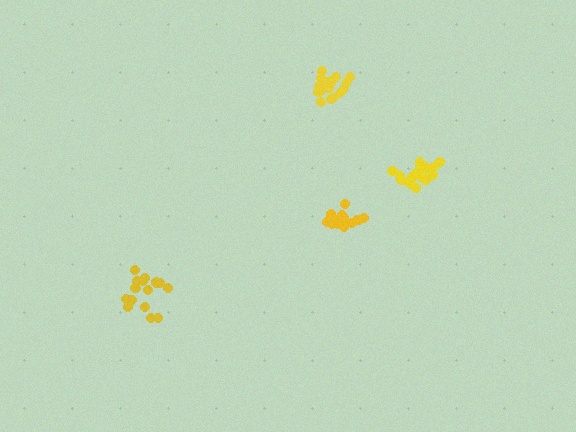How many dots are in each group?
Group 1: 16 dots, Group 2: 19 dots, Group 3: 17 dots, Group 4: 16 dots (68 total).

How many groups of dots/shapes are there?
There are 4 groups.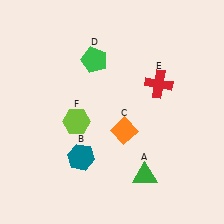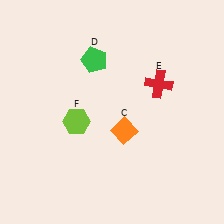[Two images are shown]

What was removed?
The teal hexagon (B), the green triangle (A) were removed in Image 2.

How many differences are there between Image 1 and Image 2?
There are 2 differences between the two images.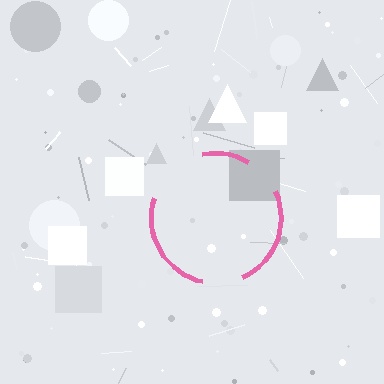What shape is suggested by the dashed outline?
The dashed outline suggests a circle.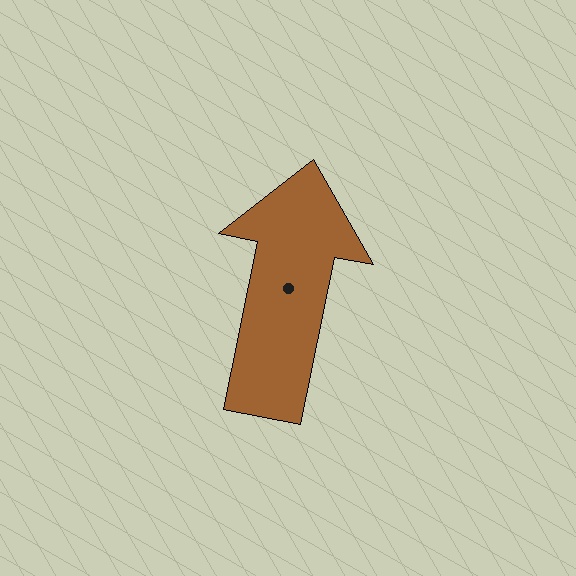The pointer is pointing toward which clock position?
Roughly 12 o'clock.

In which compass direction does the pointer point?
North.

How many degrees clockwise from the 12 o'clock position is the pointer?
Approximately 11 degrees.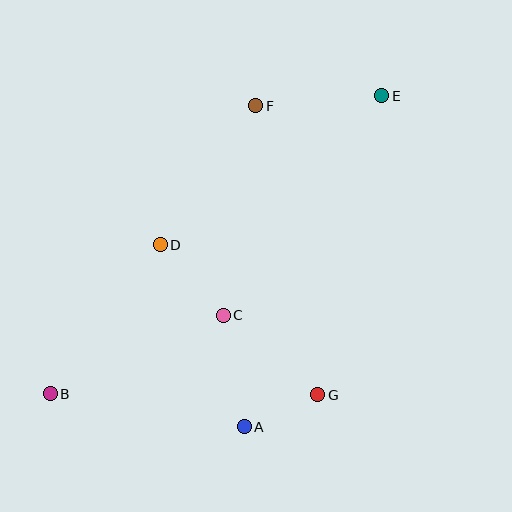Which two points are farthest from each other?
Points B and E are farthest from each other.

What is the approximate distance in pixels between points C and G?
The distance between C and G is approximately 124 pixels.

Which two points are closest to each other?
Points A and G are closest to each other.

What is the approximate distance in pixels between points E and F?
The distance between E and F is approximately 126 pixels.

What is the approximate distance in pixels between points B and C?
The distance between B and C is approximately 190 pixels.